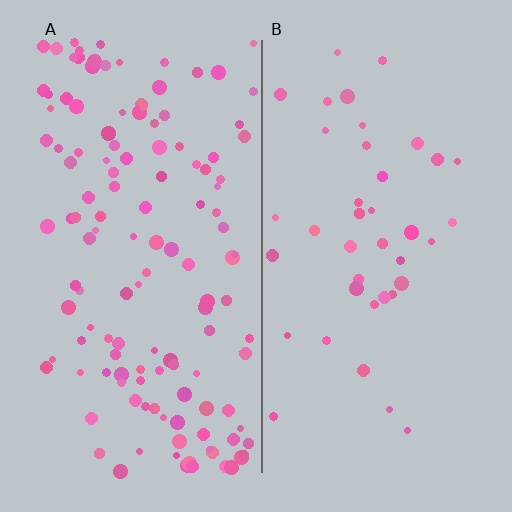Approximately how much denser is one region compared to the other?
Approximately 3.2× — region A over region B.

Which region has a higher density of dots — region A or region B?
A (the left).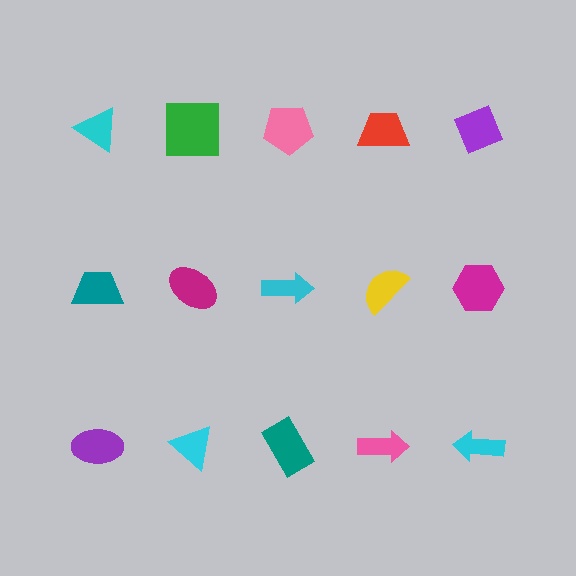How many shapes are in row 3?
5 shapes.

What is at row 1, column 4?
A red trapezoid.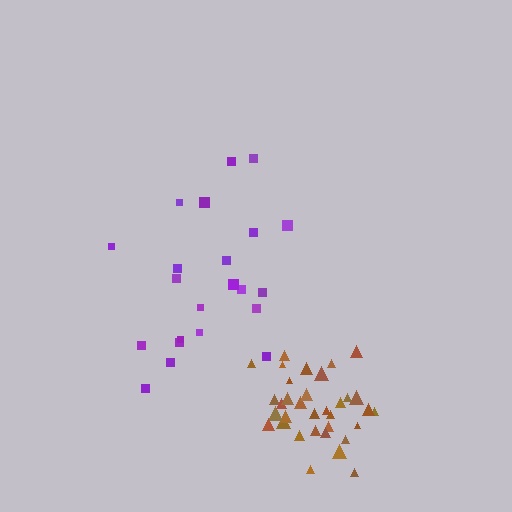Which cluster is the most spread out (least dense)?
Purple.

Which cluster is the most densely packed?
Brown.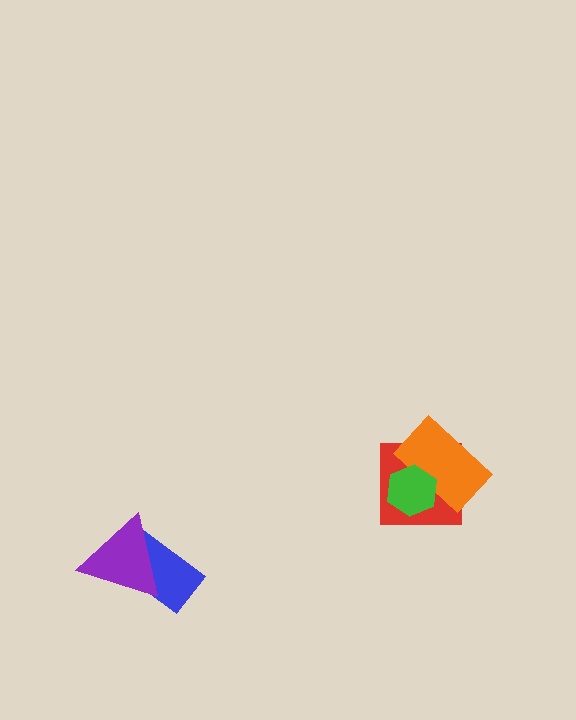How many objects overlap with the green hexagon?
2 objects overlap with the green hexagon.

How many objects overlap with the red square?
2 objects overlap with the red square.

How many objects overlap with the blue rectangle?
1 object overlaps with the blue rectangle.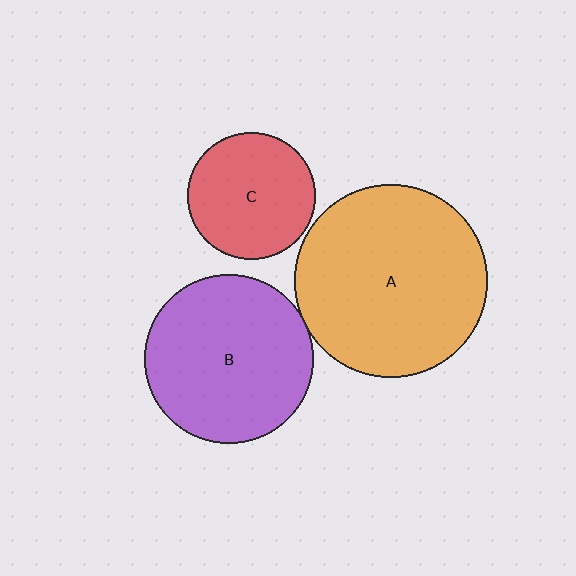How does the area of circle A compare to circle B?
Approximately 1.3 times.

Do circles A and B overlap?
Yes.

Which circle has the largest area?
Circle A (orange).